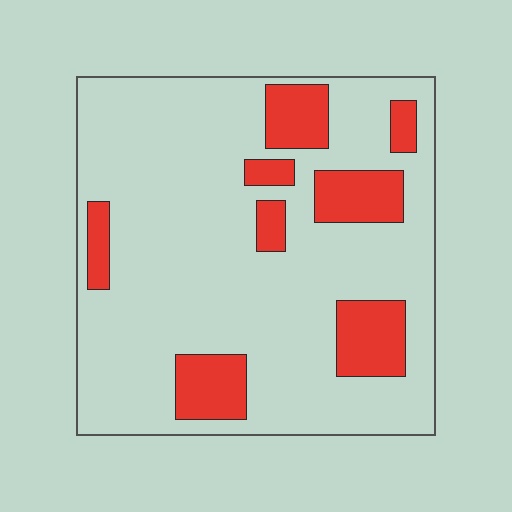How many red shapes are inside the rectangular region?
8.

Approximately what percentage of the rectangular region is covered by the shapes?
Approximately 20%.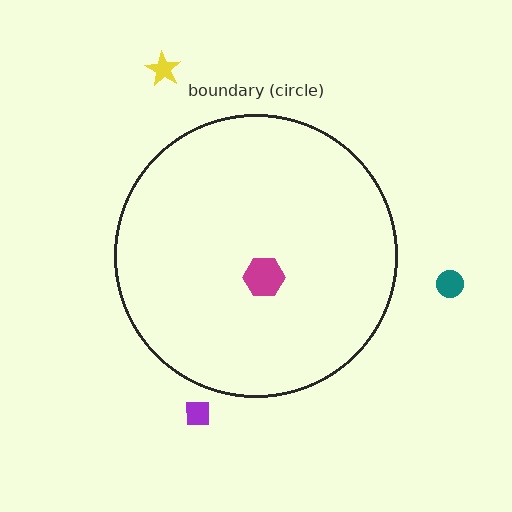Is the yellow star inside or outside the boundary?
Outside.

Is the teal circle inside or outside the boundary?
Outside.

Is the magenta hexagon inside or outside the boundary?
Inside.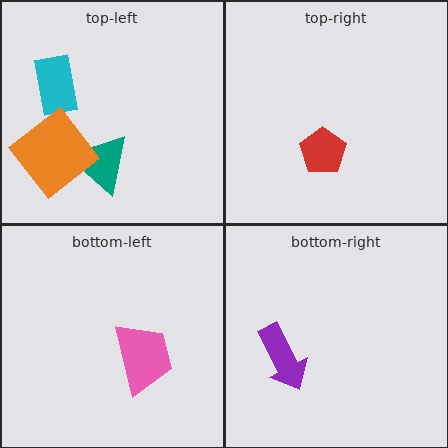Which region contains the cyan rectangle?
The top-left region.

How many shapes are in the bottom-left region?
1.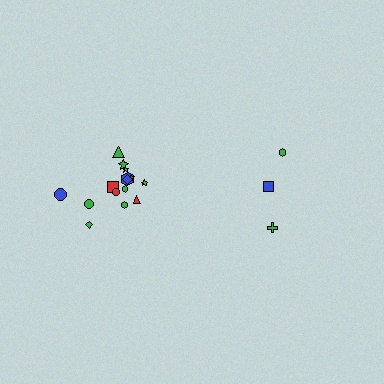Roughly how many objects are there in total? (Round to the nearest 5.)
Roughly 20 objects in total.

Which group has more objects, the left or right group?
The left group.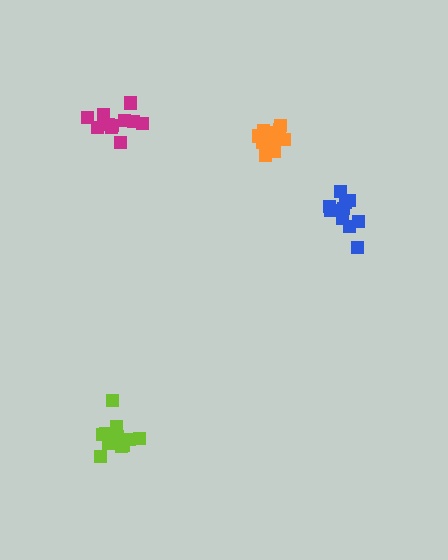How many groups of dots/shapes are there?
There are 4 groups.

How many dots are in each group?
Group 1: 11 dots, Group 2: 11 dots, Group 3: 14 dots, Group 4: 14 dots (50 total).